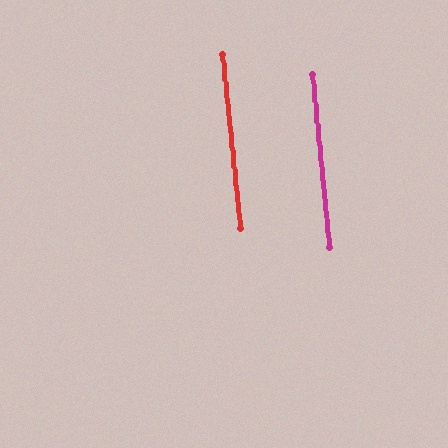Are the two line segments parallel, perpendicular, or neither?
Parallel — their directions differ by only 0.2°.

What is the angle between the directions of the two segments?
Approximately 0 degrees.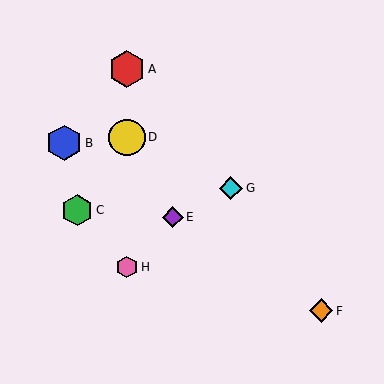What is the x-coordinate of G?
Object G is at x≈231.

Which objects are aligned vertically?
Objects A, D, H are aligned vertically.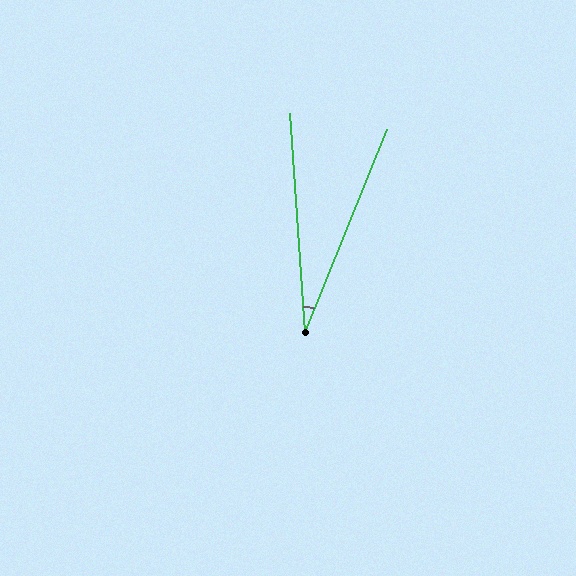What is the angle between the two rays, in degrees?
Approximately 26 degrees.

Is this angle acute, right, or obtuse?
It is acute.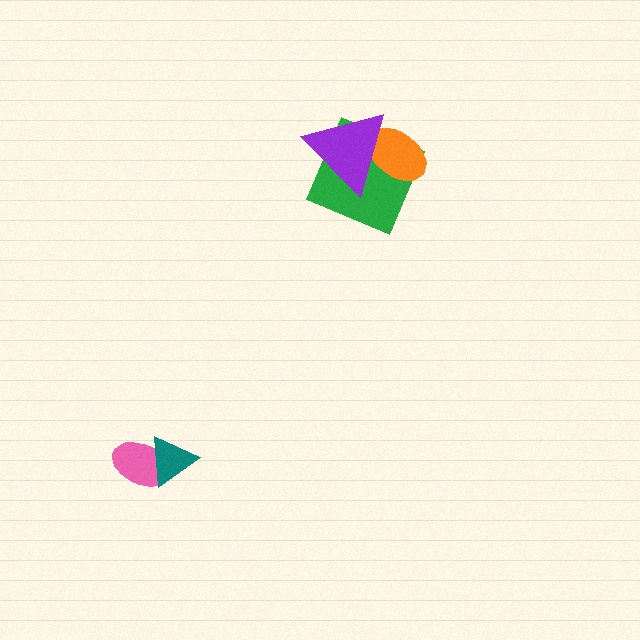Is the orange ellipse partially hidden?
Yes, it is partially covered by another shape.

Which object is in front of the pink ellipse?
The teal triangle is in front of the pink ellipse.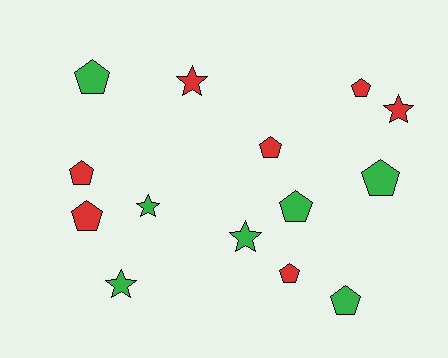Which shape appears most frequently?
Pentagon, with 9 objects.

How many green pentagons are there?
There are 4 green pentagons.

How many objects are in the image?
There are 14 objects.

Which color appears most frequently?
Red, with 7 objects.